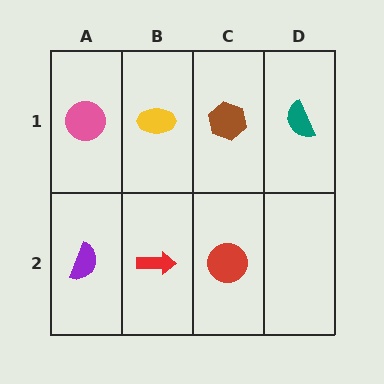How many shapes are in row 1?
4 shapes.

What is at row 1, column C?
A brown hexagon.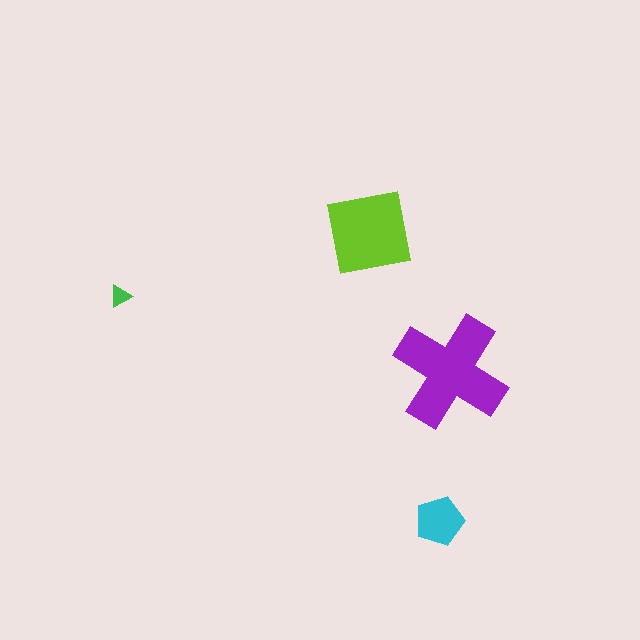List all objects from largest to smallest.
The purple cross, the lime square, the cyan pentagon, the green triangle.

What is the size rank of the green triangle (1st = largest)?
4th.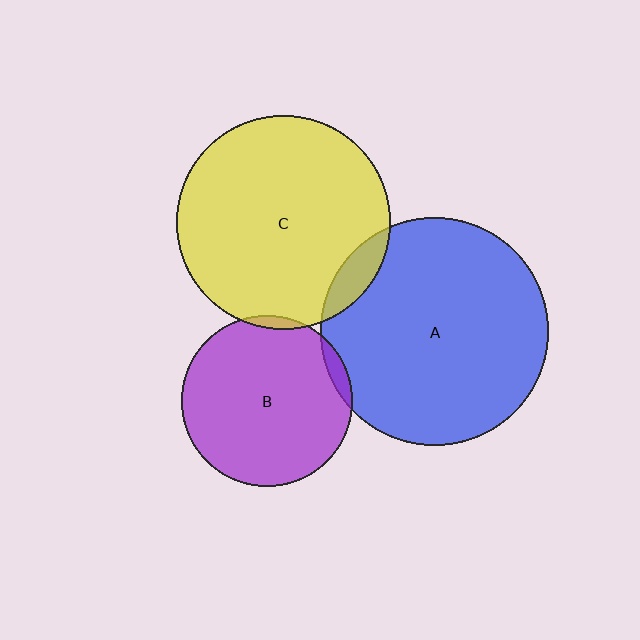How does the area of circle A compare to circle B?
Approximately 1.8 times.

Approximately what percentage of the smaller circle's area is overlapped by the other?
Approximately 5%.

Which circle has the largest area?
Circle A (blue).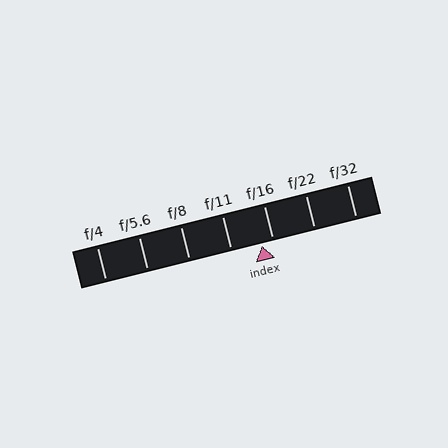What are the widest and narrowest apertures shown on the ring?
The widest aperture shown is f/4 and the narrowest is f/32.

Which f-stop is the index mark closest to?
The index mark is closest to f/16.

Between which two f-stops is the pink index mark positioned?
The index mark is between f/11 and f/16.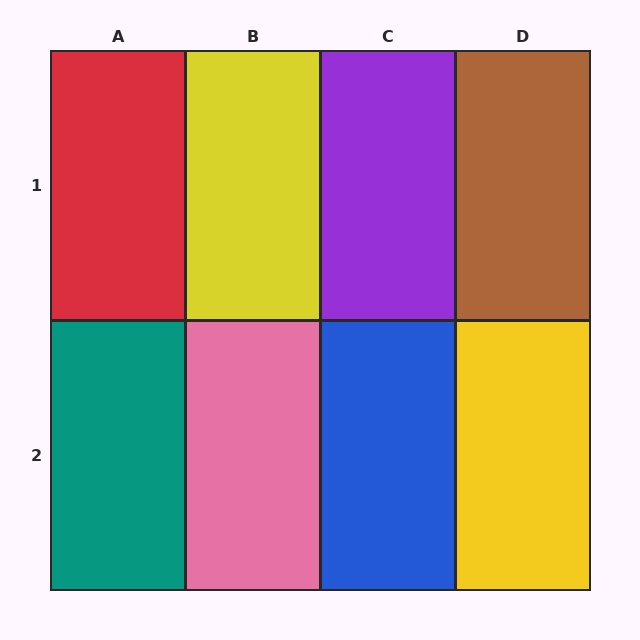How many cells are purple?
1 cell is purple.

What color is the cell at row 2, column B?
Pink.